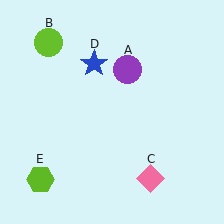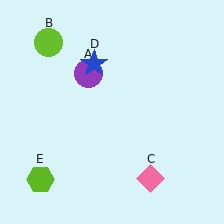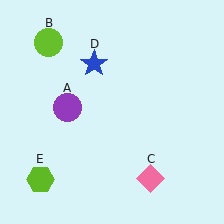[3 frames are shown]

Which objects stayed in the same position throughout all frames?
Lime circle (object B) and pink diamond (object C) and blue star (object D) and lime hexagon (object E) remained stationary.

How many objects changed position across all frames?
1 object changed position: purple circle (object A).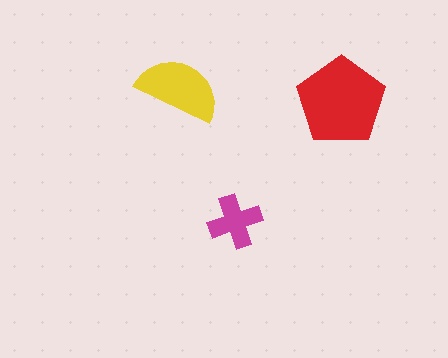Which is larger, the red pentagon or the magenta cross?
The red pentagon.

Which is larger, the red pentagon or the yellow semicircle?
The red pentagon.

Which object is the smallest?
The magenta cross.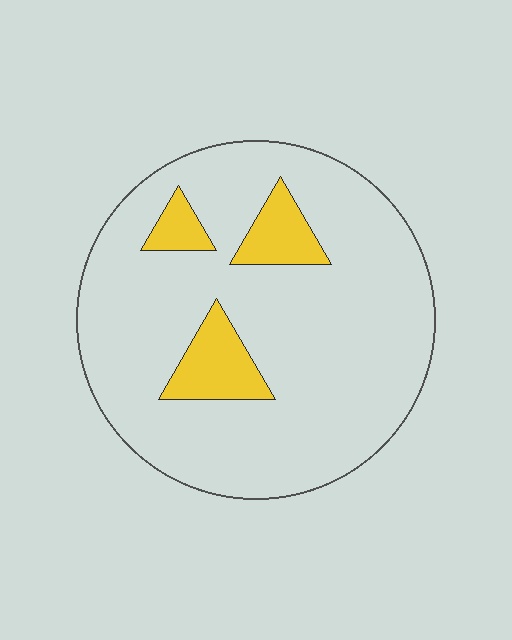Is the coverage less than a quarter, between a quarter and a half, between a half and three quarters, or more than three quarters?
Less than a quarter.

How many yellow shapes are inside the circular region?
3.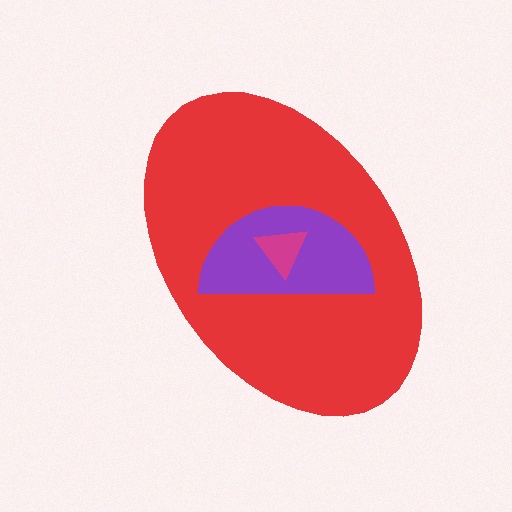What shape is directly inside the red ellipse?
The purple semicircle.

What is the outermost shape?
The red ellipse.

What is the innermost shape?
The magenta triangle.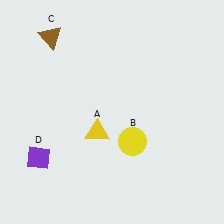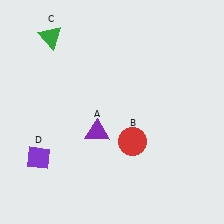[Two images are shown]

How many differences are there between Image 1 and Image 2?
There are 3 differences between the two images.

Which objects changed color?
A changed from yellow to purple. B changed from yellow to red. C changed from brown to green.